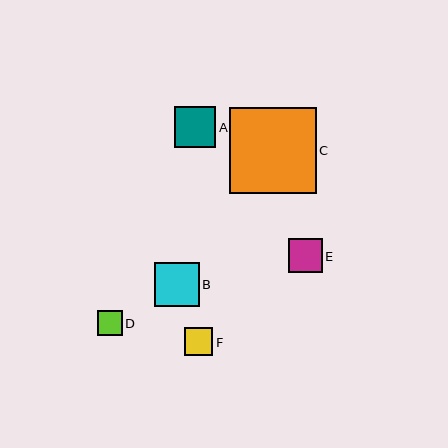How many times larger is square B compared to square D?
Square B is approximately 1.8 times the size of square D.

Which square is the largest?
Square C is the largest with a size of approximately 86 pixels.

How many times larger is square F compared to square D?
Square F is approximately 1.1 times the size of square D.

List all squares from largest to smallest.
From largest to smallest: C, B, A, E, F, D.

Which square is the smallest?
Square D is the smallest with a size of approximately 25 pixels.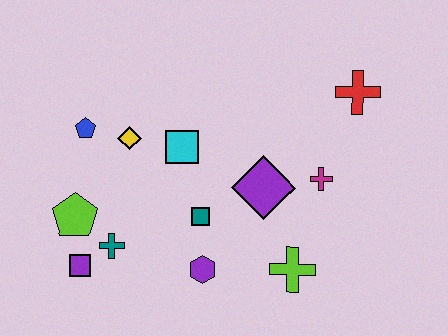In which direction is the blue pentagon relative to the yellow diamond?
The blue pentagon is to the left of the yellow diamond.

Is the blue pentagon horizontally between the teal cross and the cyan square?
No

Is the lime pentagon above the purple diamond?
No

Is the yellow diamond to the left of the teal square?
Yes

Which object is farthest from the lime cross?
The blue pentagon is farthest from the lime cross.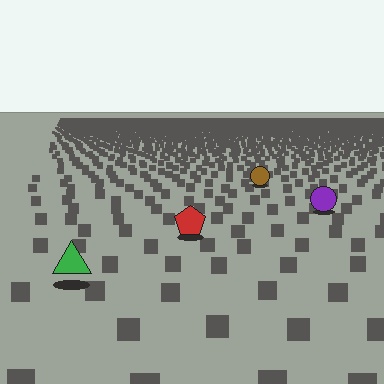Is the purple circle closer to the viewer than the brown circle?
Yes. The purple circle is closer — you can tell from the texture gradient: the ground texture is coarser near it.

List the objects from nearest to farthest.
From nearest to farthest: the green triangle, the red pentagon, the purple circle, the brown circle.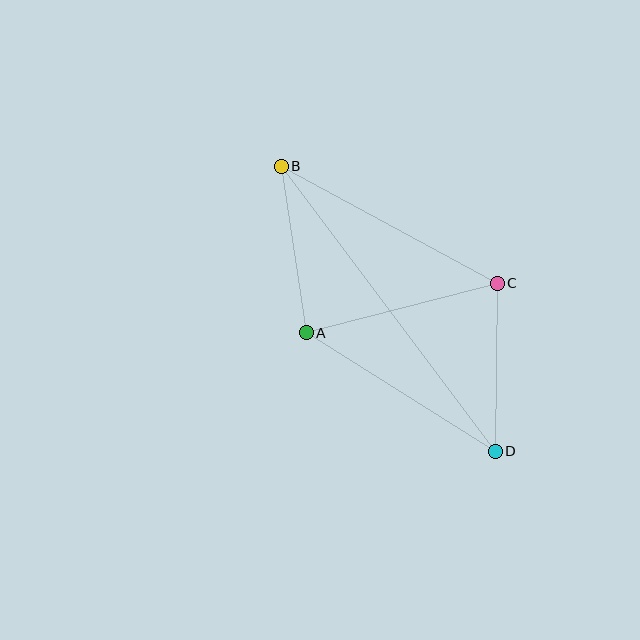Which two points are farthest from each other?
Points B and D are farthest from each other.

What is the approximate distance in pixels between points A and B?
The distance between A and B is approximately 168 pixels.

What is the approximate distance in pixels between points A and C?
The distance between A and C is approximately 197 pixels.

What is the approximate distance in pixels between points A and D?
The distance between A and D is approximately 223 pixels.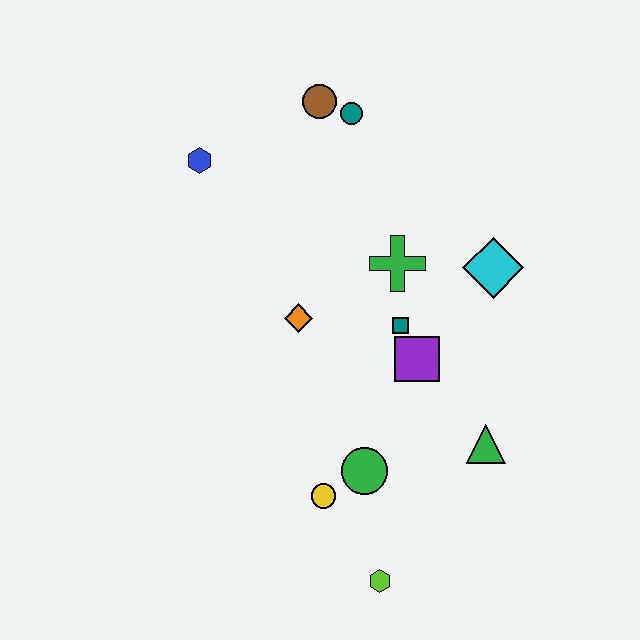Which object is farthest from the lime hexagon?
The brown circle is farthest from the lime hexagon.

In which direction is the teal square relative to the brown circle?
The teal square is below the brown circle.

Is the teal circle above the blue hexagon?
Yes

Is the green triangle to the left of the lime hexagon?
No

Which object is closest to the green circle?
The yellow circle is closest to the green circle.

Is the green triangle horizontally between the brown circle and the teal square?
No